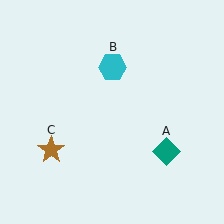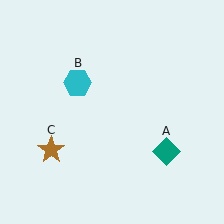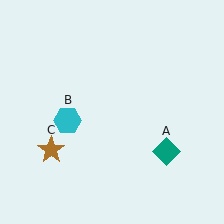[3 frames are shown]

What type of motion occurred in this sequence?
The cyan hexagon (object B) rotated counterclockwise around the center of the scene.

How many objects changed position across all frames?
1 object changed position: cyan hexagon (object B).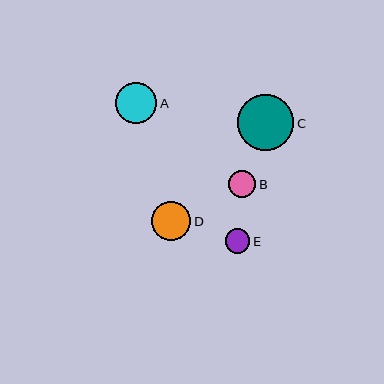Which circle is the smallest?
Circle E is the smallest with a size of approximately 24 pixels.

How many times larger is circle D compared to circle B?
Circle D is approximately 1.5 times the size of circle B.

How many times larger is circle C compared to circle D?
Circle C is approximately 1.4 times the size of circle D.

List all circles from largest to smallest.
From largest to smallest: C, A, D, B, E.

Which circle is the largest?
Circle C is the largest with a size of approximately 56 pixels.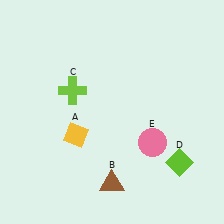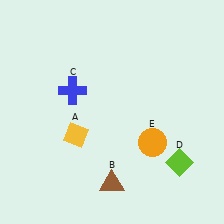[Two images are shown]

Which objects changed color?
C changed from lime to blue. E changed from pink to orange.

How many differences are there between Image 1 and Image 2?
There are 2 differences between the two images.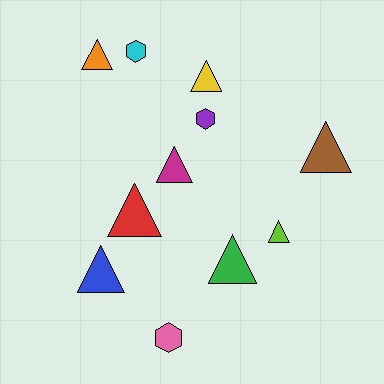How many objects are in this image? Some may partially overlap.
There are 11 objects.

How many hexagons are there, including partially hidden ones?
There are 3 hexagons.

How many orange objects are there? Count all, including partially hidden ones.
There is 1 orange object.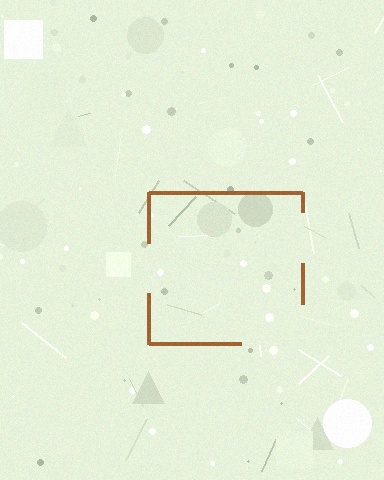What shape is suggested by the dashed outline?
The dashed outline suggests a square.